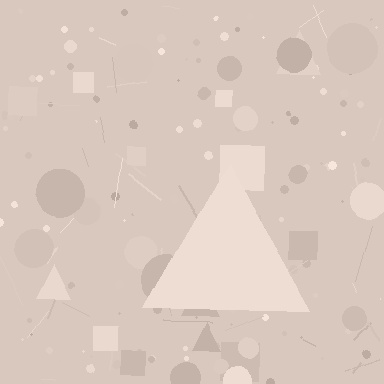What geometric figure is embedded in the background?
A triangle is embedded in the background.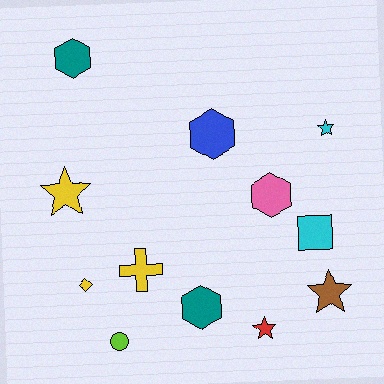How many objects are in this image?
There are 12 objects.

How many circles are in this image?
There is 1 circle.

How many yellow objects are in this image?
There are 3 yellow objects.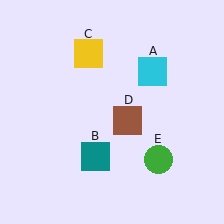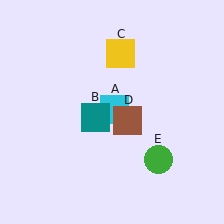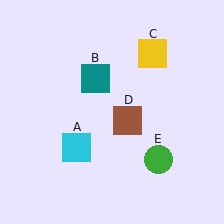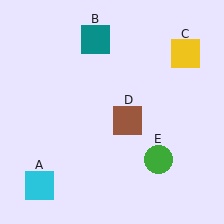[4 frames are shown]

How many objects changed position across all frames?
3 objects changed position: cyan square (object A), teal square (object B), yellow square (object C).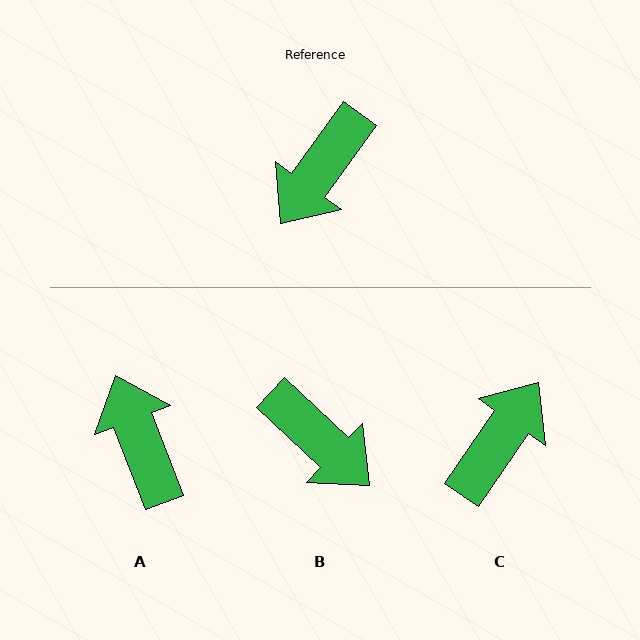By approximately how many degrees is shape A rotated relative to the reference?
Approximately 123 degrees clockwise.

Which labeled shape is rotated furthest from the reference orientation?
C, about 179 degrees away.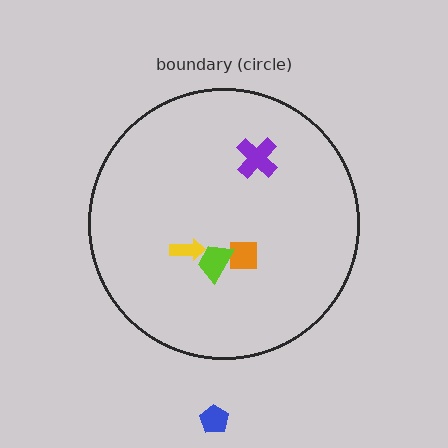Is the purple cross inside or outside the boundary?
Inside.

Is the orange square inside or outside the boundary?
Inside.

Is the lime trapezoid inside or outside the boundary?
Inside.